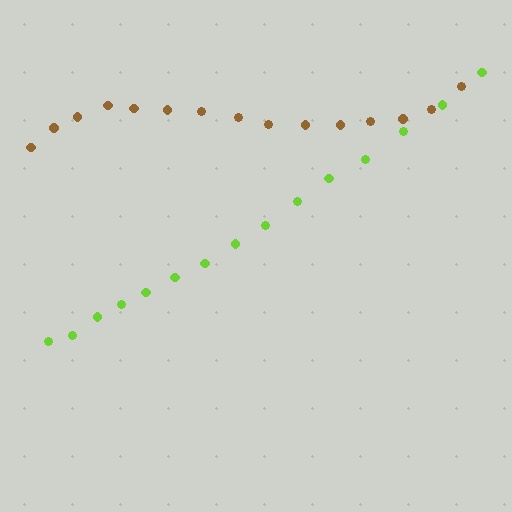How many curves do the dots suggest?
There are 2 distinct paths.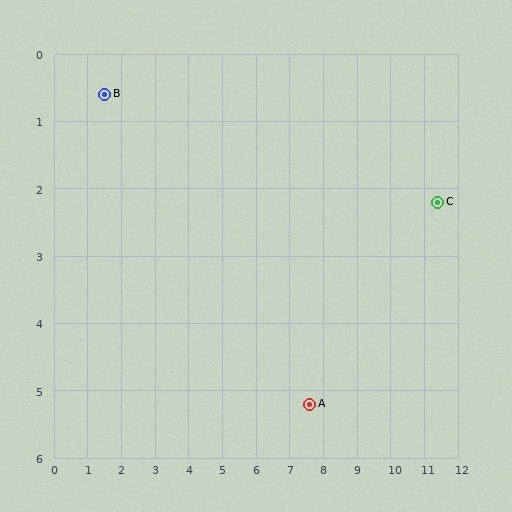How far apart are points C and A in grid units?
Points C and A are about 4.8 grid units apart.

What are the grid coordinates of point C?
Point C is at approximately (11.4, 2.2).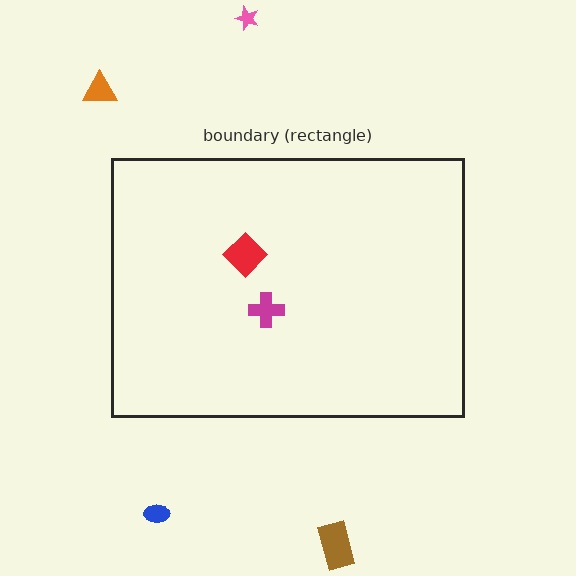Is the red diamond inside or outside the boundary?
Inside.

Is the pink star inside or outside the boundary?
Outside.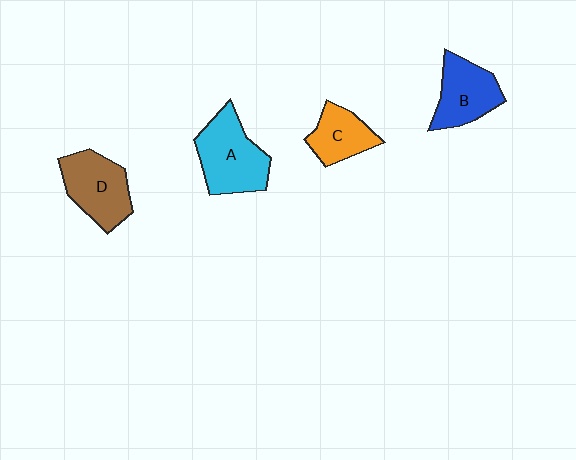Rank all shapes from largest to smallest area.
From largest to smallest: A (cyan), D (brown), B (blue), C (orange).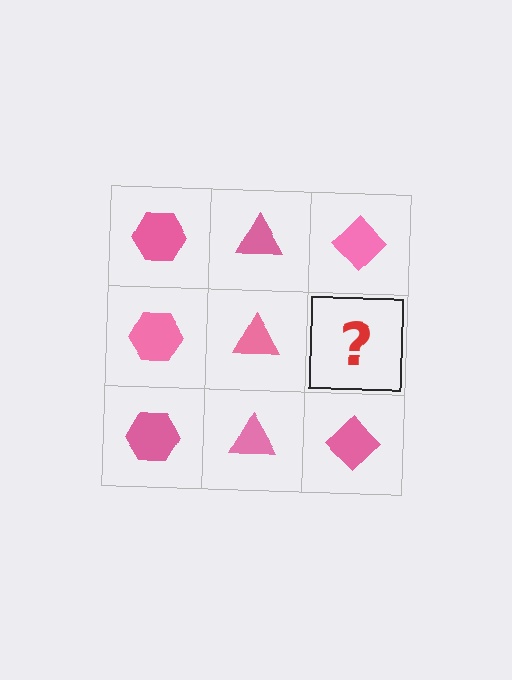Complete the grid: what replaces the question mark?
The question mark should be replaced with a pink diamond.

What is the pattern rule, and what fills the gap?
The rule is that each column has a consistent shape. The gap should be filled with a pink diamond.